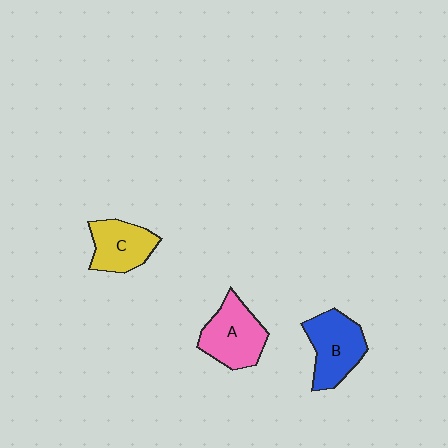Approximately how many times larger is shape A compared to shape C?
Approximately 1.2 times.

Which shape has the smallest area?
Shape C (yellow).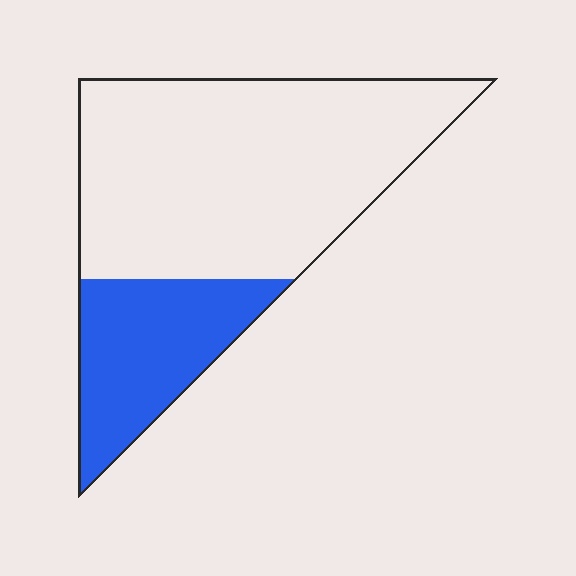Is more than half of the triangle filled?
No.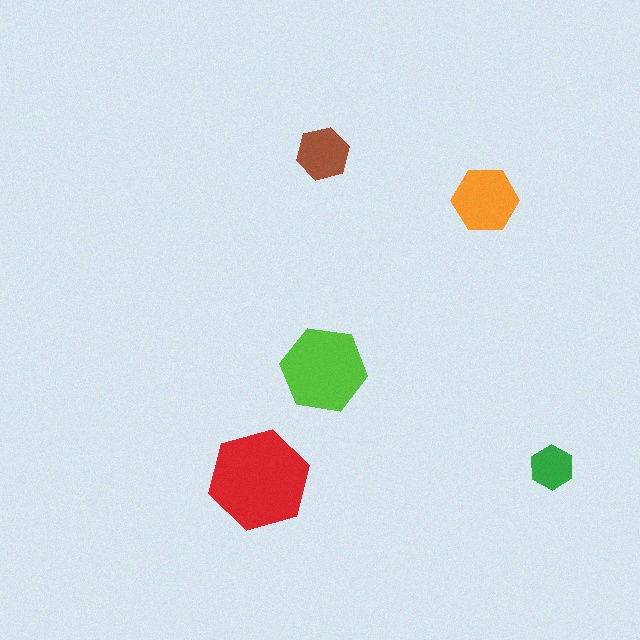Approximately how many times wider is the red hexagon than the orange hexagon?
About 1.5 times wider.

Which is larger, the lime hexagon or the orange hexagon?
The lime one.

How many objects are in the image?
There are 5 objects in the image.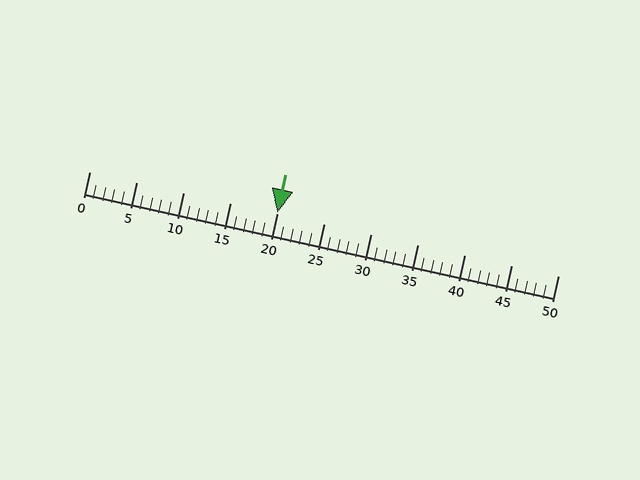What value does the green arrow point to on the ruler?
The green arrow points to approximately 20.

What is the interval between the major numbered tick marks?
The major tick marks are spaced 5 units apart.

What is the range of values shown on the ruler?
The ruler shows values from 0 to 50.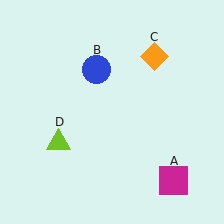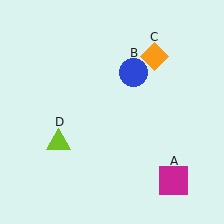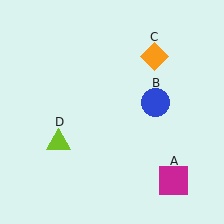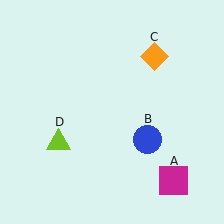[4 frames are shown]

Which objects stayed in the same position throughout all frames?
Magenta square (object A) and orange diamond (object C) and lime triangle (object D) remained stationary.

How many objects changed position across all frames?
1 object changed position: blue circle (object B).